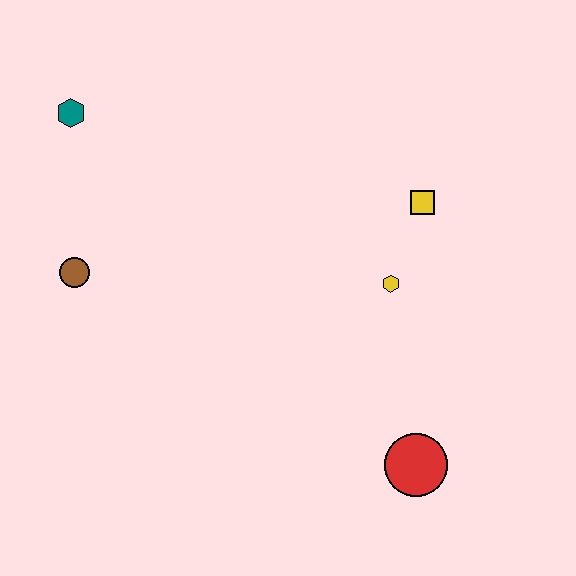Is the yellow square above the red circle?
Yes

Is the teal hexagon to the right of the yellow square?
No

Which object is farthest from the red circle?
The teal hexagon is farthest from the red circle.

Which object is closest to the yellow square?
The yellow hexagon is closest to the yellow square.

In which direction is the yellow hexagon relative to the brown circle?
The yellow hexagon is to the right of the brown circle.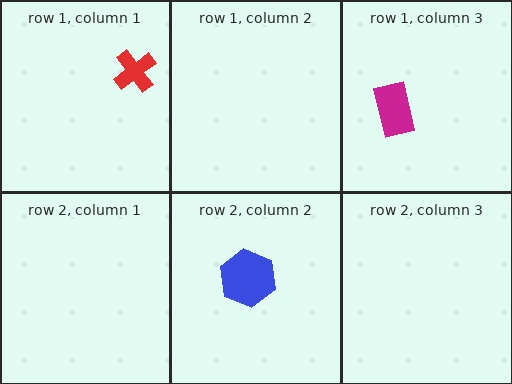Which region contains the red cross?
The row 1, column 1 region.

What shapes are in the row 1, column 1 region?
The red cross.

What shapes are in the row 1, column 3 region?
The magenta rectangle.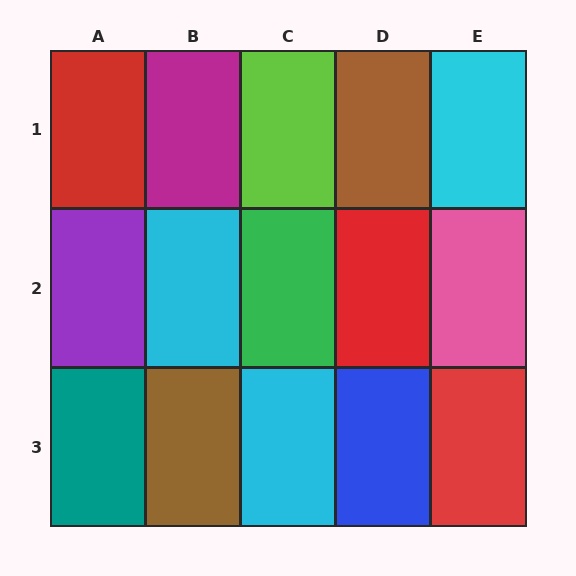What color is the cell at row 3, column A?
Teal.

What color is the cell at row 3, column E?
Red.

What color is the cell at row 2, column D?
Red.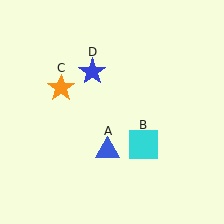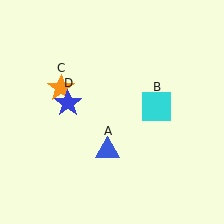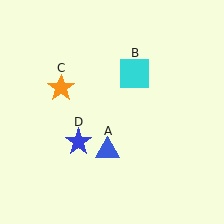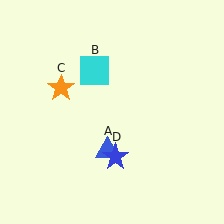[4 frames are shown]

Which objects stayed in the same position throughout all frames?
Blue triangle (object A) and orange star (object C) remained stationary.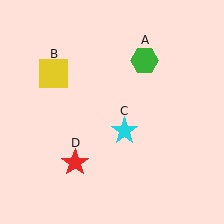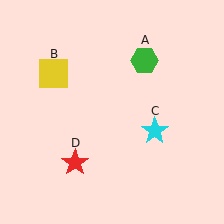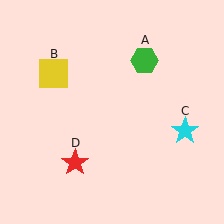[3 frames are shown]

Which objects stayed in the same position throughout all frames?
Green hexagon (object A) and yellow square (object B) and red star (object D) remained stationary.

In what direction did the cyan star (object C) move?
The cyan star (object C) moved right.